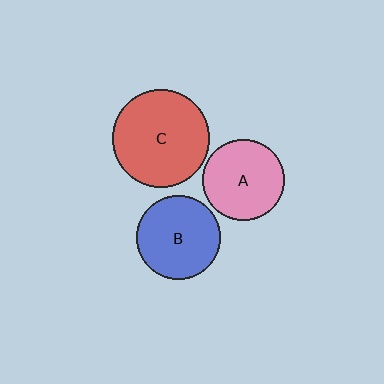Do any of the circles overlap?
No, none of the circles overlap.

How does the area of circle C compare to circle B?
Approximately 1.3 times.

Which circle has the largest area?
Circle C (red).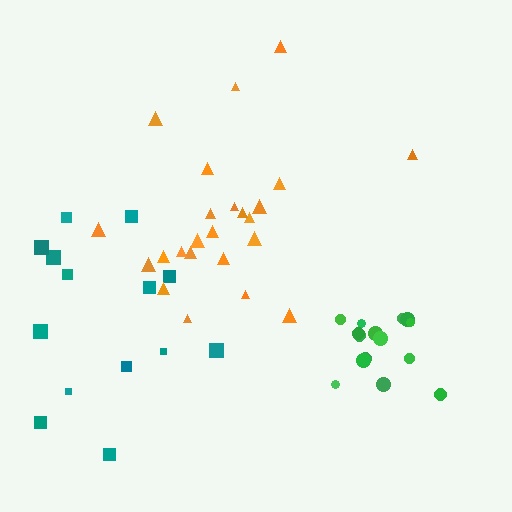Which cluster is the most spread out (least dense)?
Teal.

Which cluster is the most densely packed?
Green.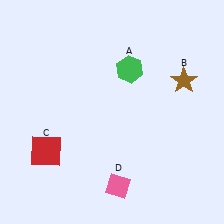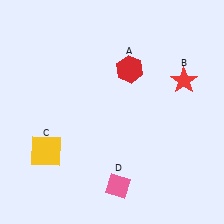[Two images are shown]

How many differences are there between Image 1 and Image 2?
There are 3 differences between the two images.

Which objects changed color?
A changed from green to red. B changed from brown to red. C changed from red to yellow.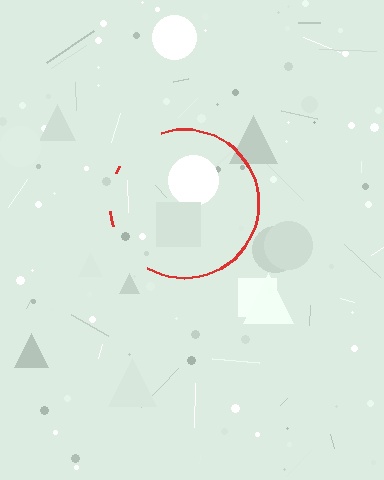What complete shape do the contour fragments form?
The contour fragments form a circle.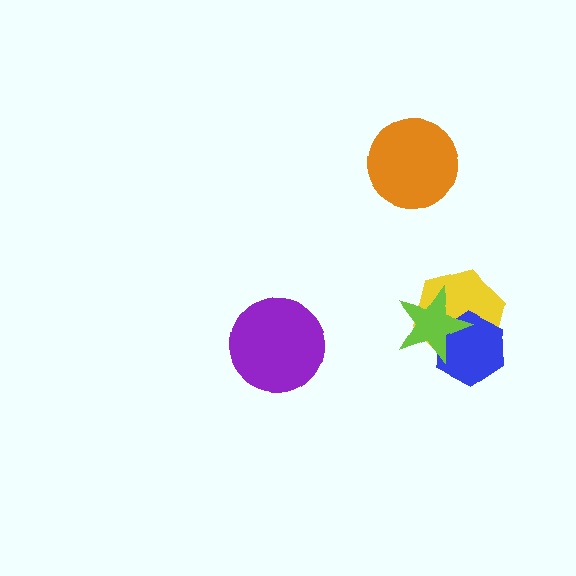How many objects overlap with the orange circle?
0 objects overlap with the orange circle.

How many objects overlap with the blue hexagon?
2 objects overlap with the blue hexagon.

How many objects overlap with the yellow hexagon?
2 objects overlap with the yellow hexagon.